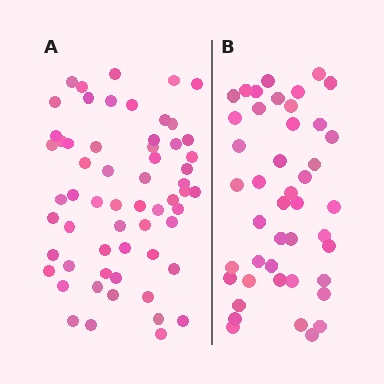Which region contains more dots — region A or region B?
Region A (the left region) has more dots.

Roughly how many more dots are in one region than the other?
Region A has approximately 15 more dots than region B.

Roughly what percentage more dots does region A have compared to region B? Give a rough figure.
About 35% more.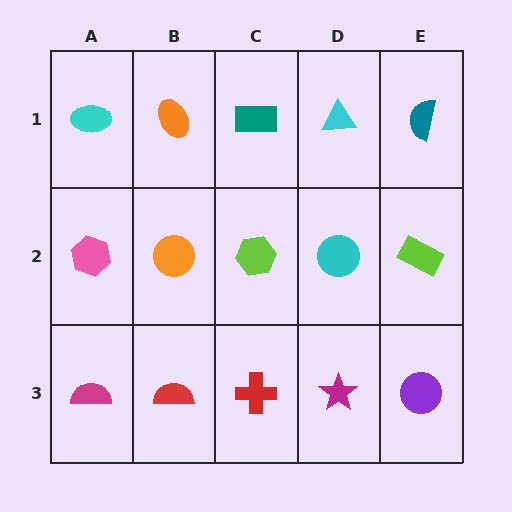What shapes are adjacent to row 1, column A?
A pink hexagon (row 2, column A), an orange ellipse (row 1, column B).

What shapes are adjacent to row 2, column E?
A teal semicircle (row 1, column E), a purple circle (row 3, column E), a cyan circle (row 2, column D).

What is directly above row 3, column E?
A lime rectangle.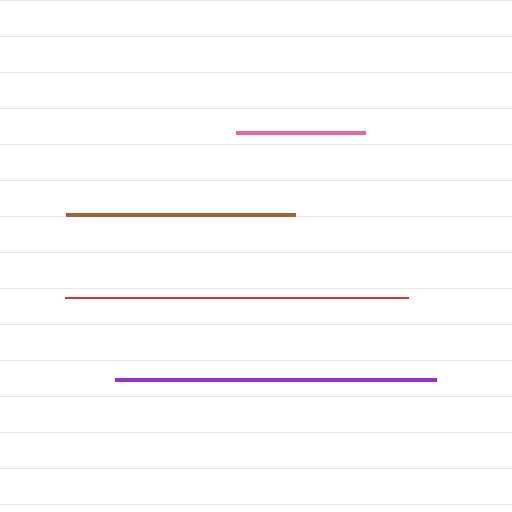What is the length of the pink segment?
The pink segment is approximately 129 pixels long.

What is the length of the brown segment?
The brown segment is approximately 229 pixels long.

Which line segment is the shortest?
The pink line is the shortest at approximately 129 pixels.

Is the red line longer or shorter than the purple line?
The red line is longer than the purple line.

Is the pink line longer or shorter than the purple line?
The purple line is longer than the pink line.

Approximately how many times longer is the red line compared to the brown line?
The red line is approximately 1.5 times the length of the brown line.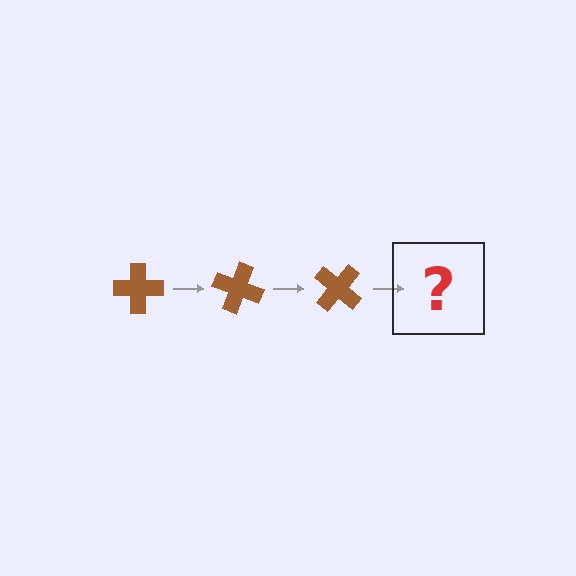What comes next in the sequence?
The next element should be a brown cross rotated 60 degrees.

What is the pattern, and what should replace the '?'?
The pattern is that the cross rotates 20 degrees each step. The '?' should be a brown cross rotated 60 degrees.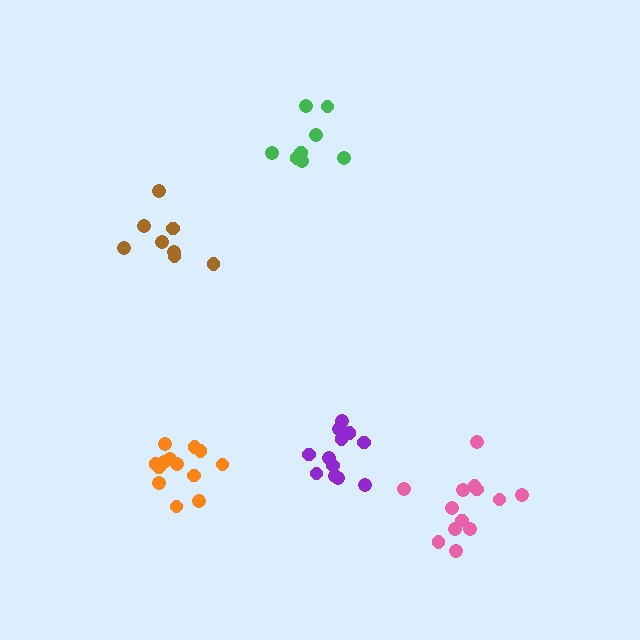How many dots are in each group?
Group 1: 12 dots, Group 2: 13 dots, Group 3: 8 dots, Group 4: 13 dots, Group 5: 8 dots (54 total).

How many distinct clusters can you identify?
There are 5 distinct clusters.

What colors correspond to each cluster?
The clusters are colored: purple, pink, brown, orange, green.